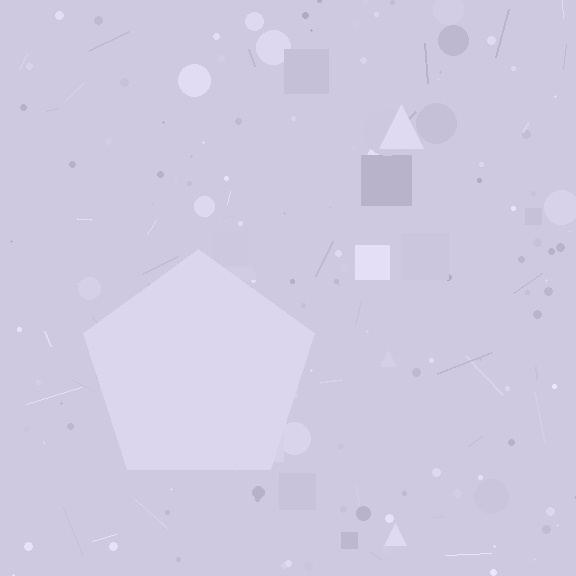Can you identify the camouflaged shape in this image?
The camouflaged shape is a pentagon.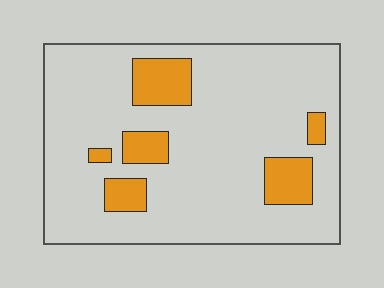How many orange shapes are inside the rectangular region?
6.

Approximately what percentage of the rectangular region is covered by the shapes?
Approximately 15%.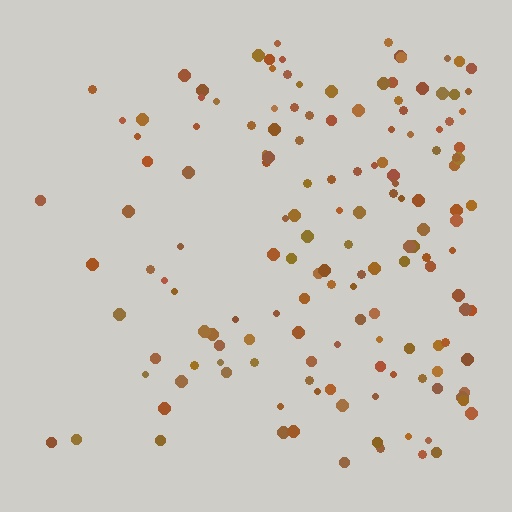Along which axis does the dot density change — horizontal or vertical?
Horizontal.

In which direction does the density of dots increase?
From left to right, with the right side densest.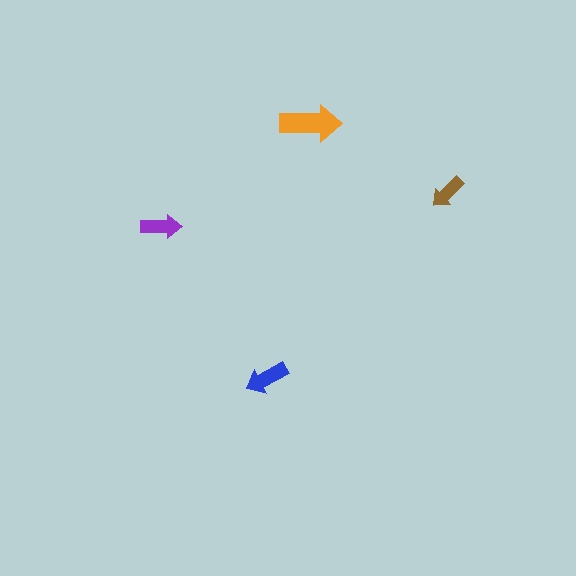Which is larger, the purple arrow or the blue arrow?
The blue one.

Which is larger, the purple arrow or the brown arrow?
The purple one.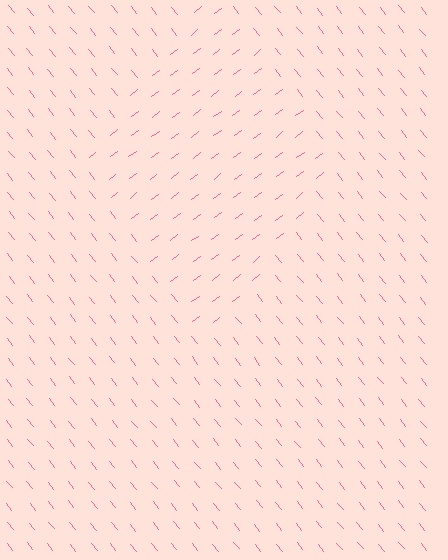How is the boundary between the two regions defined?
The boundary is defined purely by a change in line orientation (approximately 89 degrees difference). All lines are the same color and thickness.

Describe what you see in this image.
The image is filled with small pink line segments. A diamond region in the image has lines oriented differently from the surrounding lines, creating a visible texture boundary.